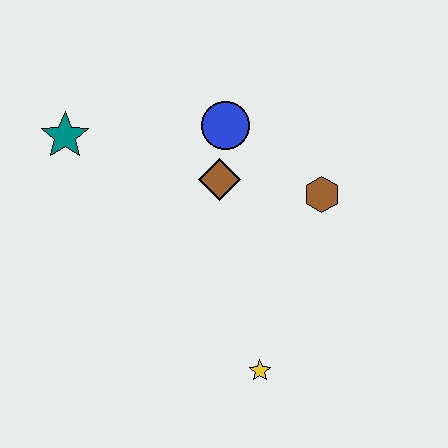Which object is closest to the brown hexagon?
The brown diamond is closest to the brown hexagon.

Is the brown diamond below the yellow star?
No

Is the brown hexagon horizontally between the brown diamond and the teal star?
No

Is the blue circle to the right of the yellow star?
No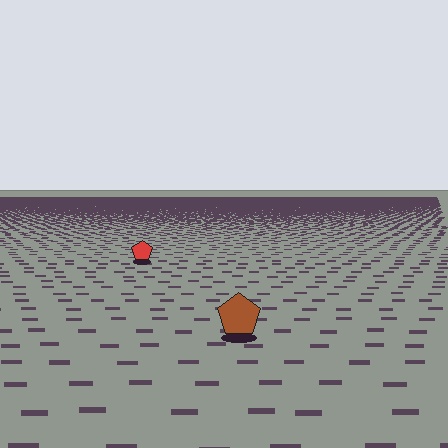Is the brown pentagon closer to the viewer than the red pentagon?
Yes. The brown pentagon is closer — you can tell from the texture gradient: the ground texture is coarser near it.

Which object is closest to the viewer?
The brown pentagon is closest. The texture marks near it are larger and more spread out.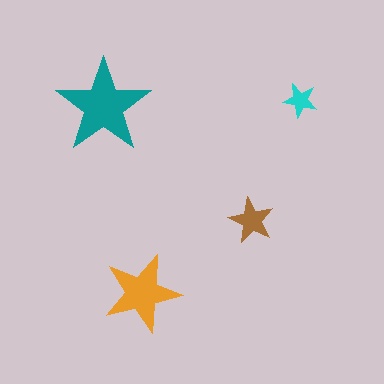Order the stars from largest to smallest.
the teal one, the orange one, the brown one, the cyan one.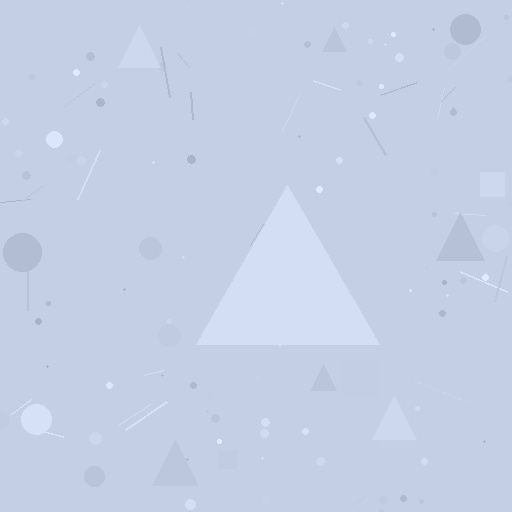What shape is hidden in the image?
A triangle is hidden in the image.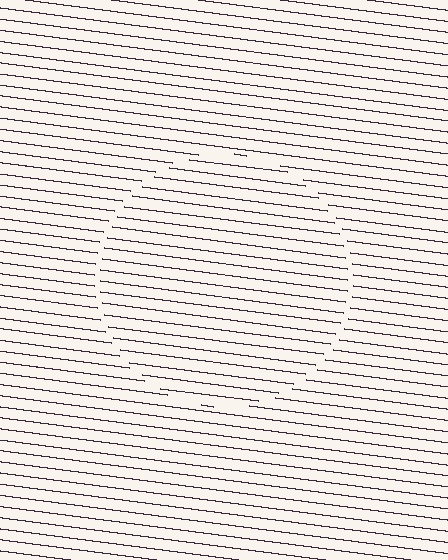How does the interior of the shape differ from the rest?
The interior of the shape contains the same grating, shifted by half a period — the contour is defined by the phase discontinuity where line-ends from the inner and outer gratings abut.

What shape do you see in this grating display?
An illusory circle. The interior of the shape contains the same grating, shifted by half a period — the contour is defined by the phase discontinuity where line-ends from the inner and outer gratings abut.